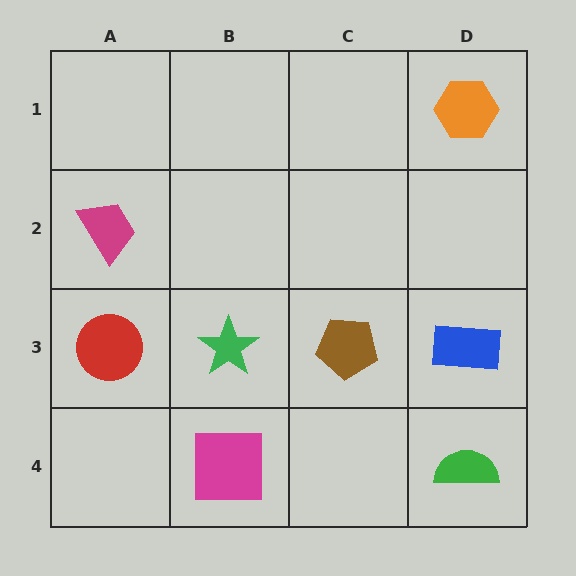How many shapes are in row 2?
1 shape.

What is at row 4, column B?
A magenta square.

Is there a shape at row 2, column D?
No, that cell is empty.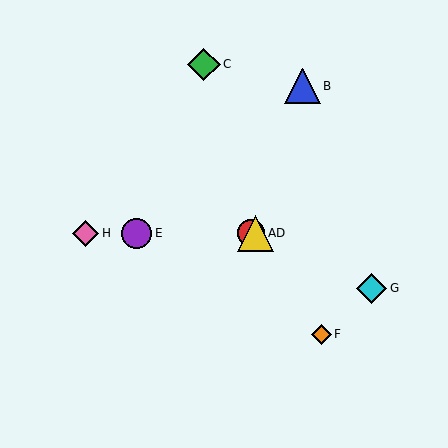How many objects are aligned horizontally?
4 objects (A, D, E, H) are aligned horizontally.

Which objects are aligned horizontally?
Objects A, D, E, H are aligned horizontally.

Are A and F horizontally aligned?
No, A is at y≈233 and F is at y≈334.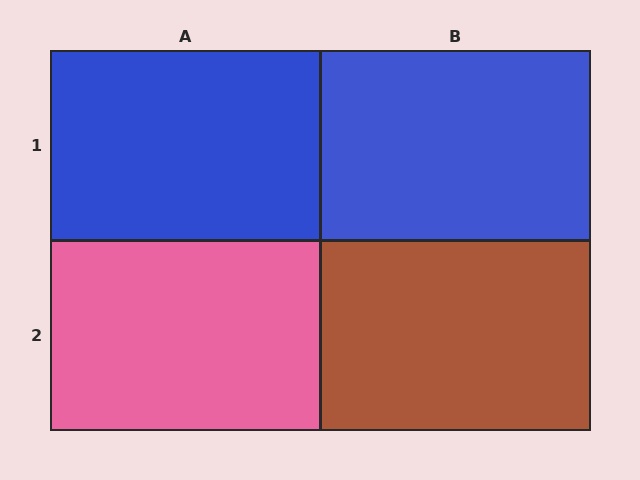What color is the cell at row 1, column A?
Blue.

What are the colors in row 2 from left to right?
Pink, brown.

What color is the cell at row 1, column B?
Blue.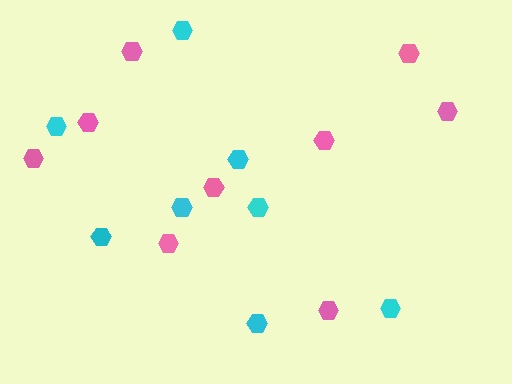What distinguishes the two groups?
There are 2 groups: one group of pink hexagons (9) and one group of cyan hexagons (8).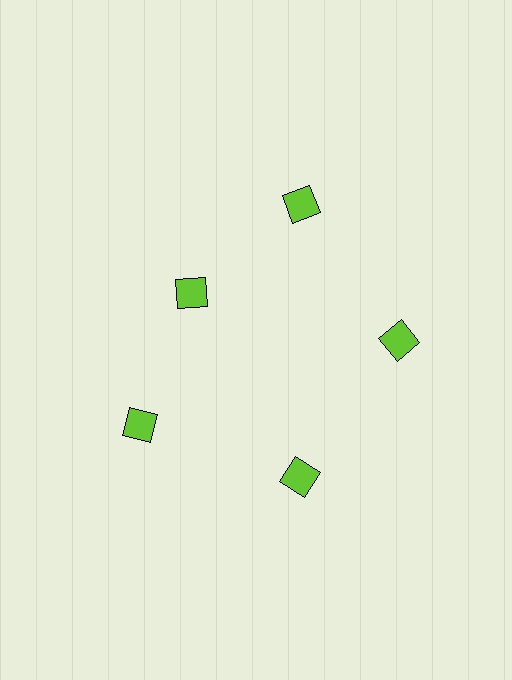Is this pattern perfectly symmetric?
No. The 5 lime diamonds are arranged in a ring, but one element near the 10 o'clock position is pulled inward toward the center, breaking the 5-fold rotational symmetry.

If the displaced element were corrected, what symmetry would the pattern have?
It would have 5-fold rotational symmetry — the pattern would map onto itself every 72 degrees.